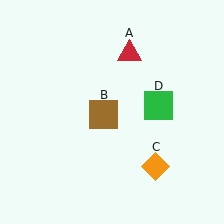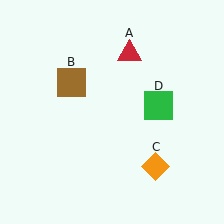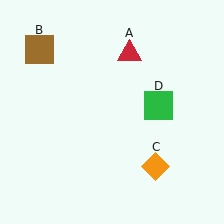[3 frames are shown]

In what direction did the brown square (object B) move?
The brown square (object B) moved up and to the left.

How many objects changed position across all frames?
1 object changed position: brown square (object B).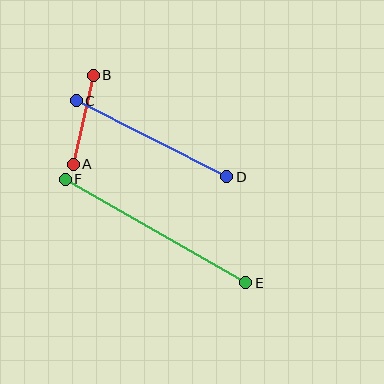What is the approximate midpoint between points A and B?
The midpoint is at approximately (83, 120) pixels.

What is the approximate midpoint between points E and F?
The midpoint is at approximately (155, 231) pixels.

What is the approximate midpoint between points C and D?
The midpoint is at approximately (152, 139) pixels.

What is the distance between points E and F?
The distance is approximately 208 pixels.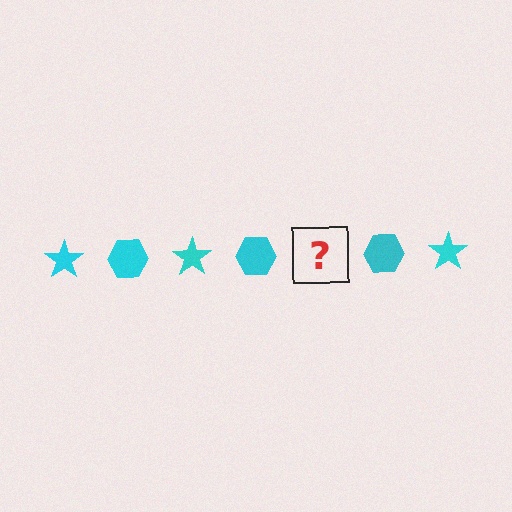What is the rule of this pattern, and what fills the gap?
The rule is that the pattern cycles through star, hexagon shapes in cyan. The gap should be filled with a cyan star.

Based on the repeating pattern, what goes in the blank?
The blank should be a cyan star.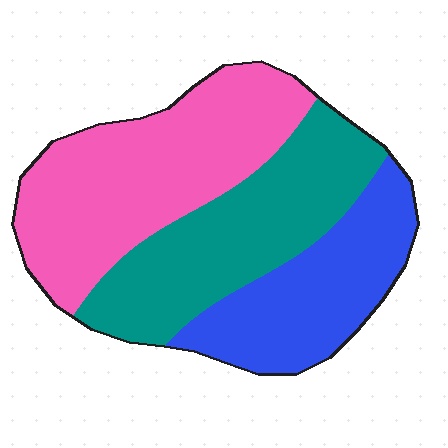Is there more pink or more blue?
Pink.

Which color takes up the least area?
Blue, at roughly 25%.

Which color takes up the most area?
Pink, at roughly 40%.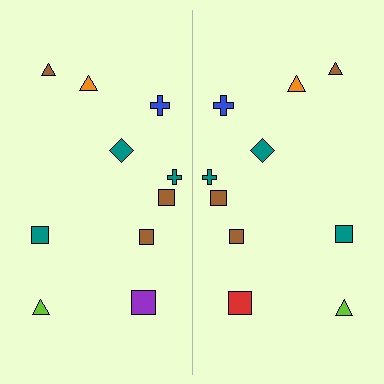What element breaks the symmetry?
The red square on the right side breaks the symmetry — its mirror counterpart is purple.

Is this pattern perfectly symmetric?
No, the pattern is not perfectly symmetric. The red square on the right side breaks the symmetry — its mirror counterpart is purple.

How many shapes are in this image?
There are 20 shapes in this image.